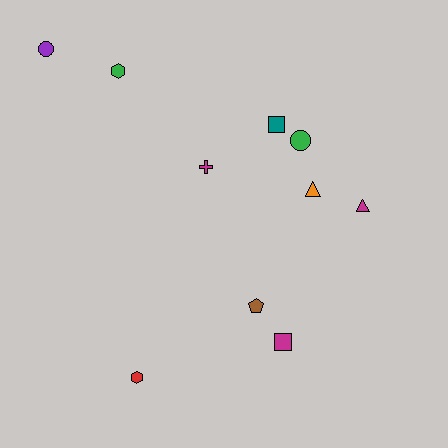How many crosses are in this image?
There is 1 cross.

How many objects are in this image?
There are 10 objects.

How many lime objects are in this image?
There are no lime objects.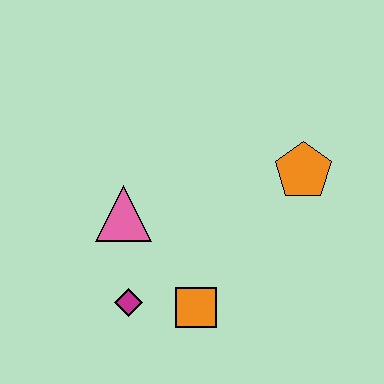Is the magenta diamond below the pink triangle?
Yes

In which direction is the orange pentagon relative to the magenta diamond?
The orange pentagon is to the right of the magenta diamond.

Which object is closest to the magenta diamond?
The orange square is closest to the magenta diamond.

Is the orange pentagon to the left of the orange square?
No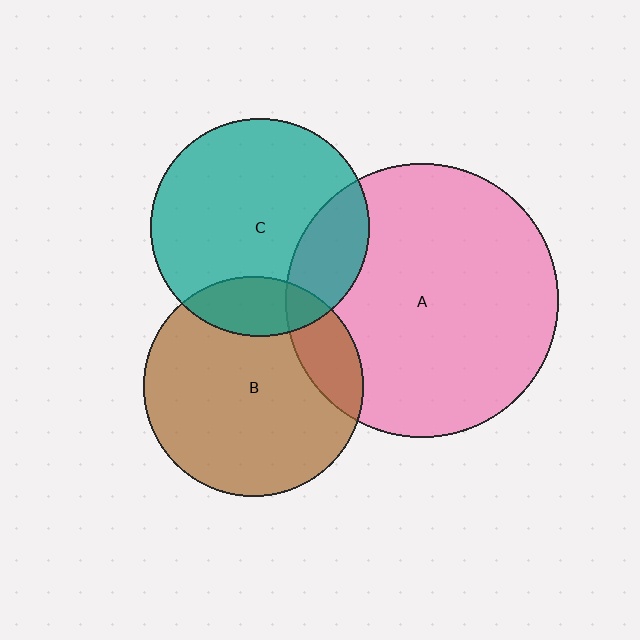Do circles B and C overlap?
Yes.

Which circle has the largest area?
Circle A (pink).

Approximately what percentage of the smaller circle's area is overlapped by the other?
Approximately 15%.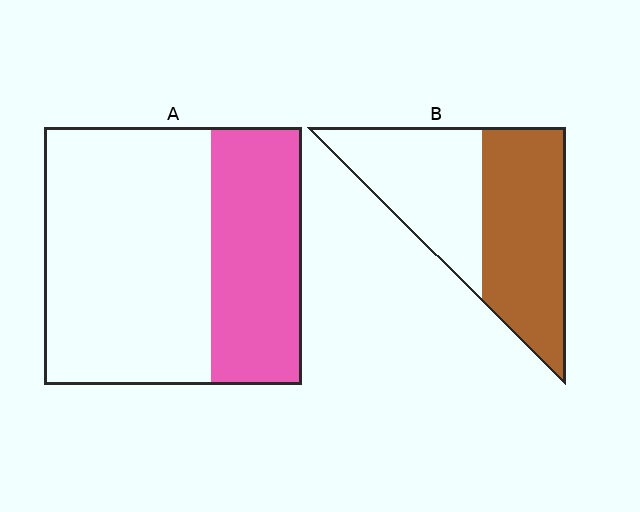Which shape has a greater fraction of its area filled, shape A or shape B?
Shape B.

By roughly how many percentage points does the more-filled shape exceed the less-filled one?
By roughly 20 percentage points (B over A).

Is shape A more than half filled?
No.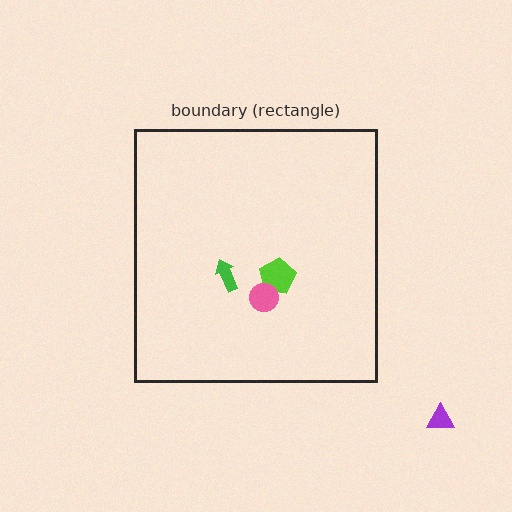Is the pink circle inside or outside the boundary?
Inside.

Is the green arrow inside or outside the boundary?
Inside.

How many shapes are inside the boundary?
3 inside, 1 outside.